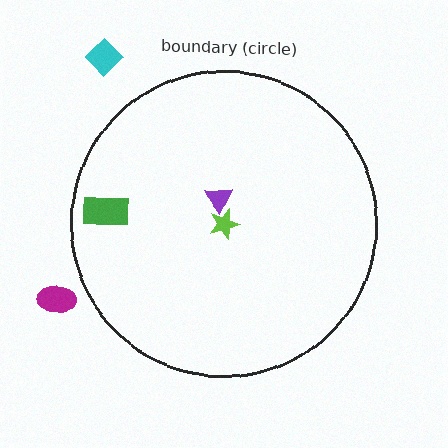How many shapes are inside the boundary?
3 inside, 2 outside.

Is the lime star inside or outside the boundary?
Inside.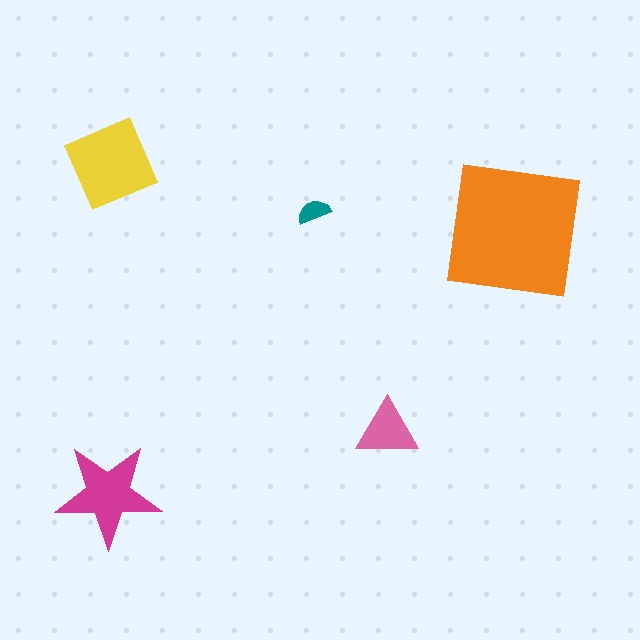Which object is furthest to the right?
The orange square is rightmost.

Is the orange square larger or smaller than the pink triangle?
Larger.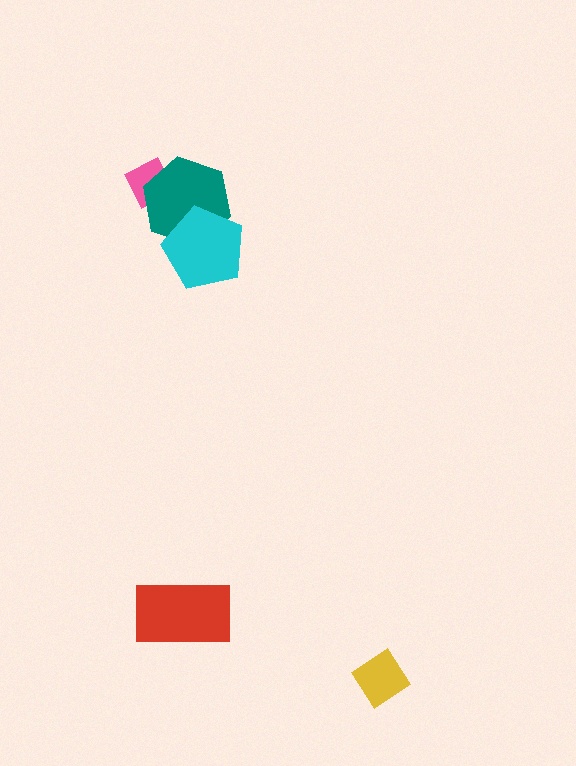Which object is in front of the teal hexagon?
The cyan pentagon is in front of the teal hexagon.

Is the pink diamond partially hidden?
Yes, it is partially covered by another shape.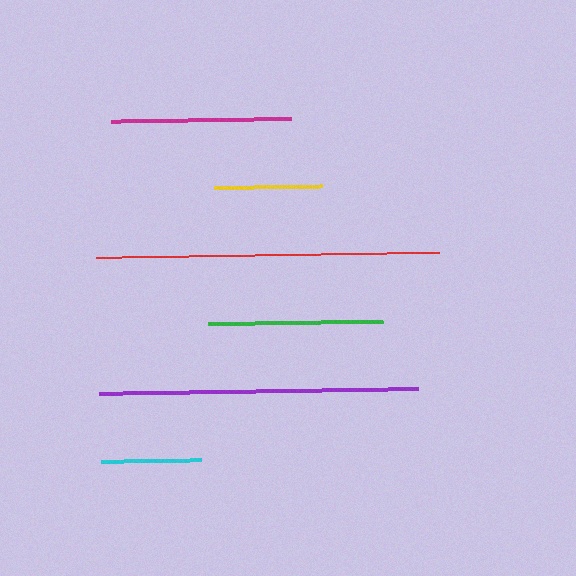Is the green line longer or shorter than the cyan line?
The green line is longer than the cyan line.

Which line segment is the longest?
The red line is the longest at approximately 344 pixels.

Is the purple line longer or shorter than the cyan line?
The purple line is longer than the cyan line.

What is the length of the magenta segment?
The magenta segment is approximately 180 pixels long.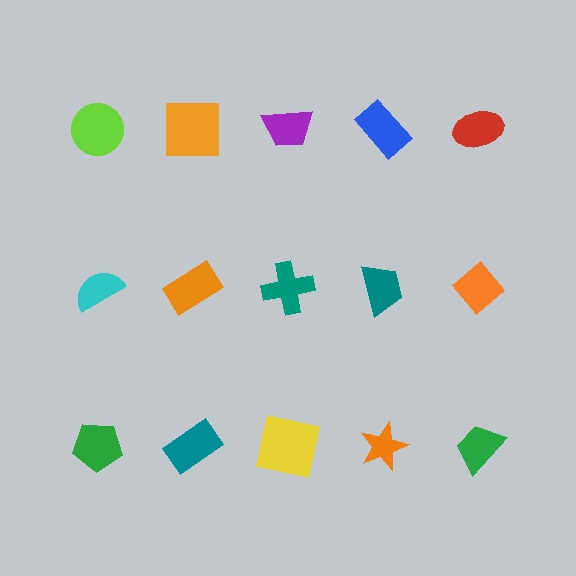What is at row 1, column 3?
A purple trapezoid.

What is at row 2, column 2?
An orange rectangle.